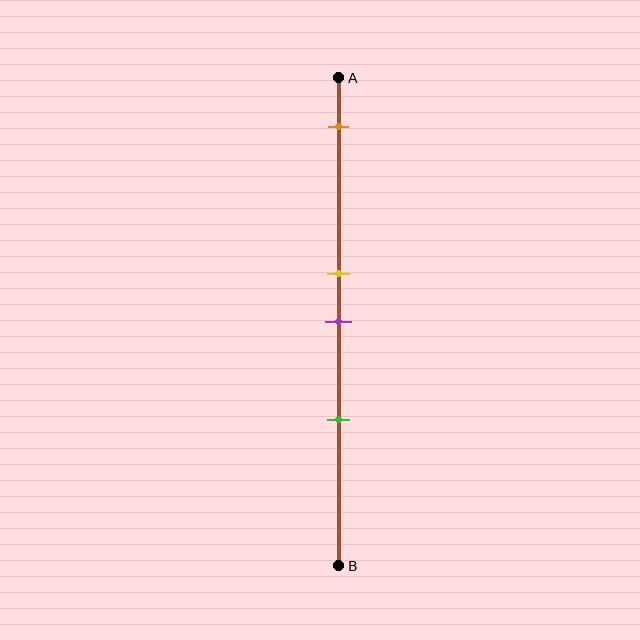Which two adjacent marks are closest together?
The yellow and purple marks are the closest adjacent pair.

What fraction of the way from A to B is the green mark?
The green mark is approximately 70% (0.7) of the way from A to B.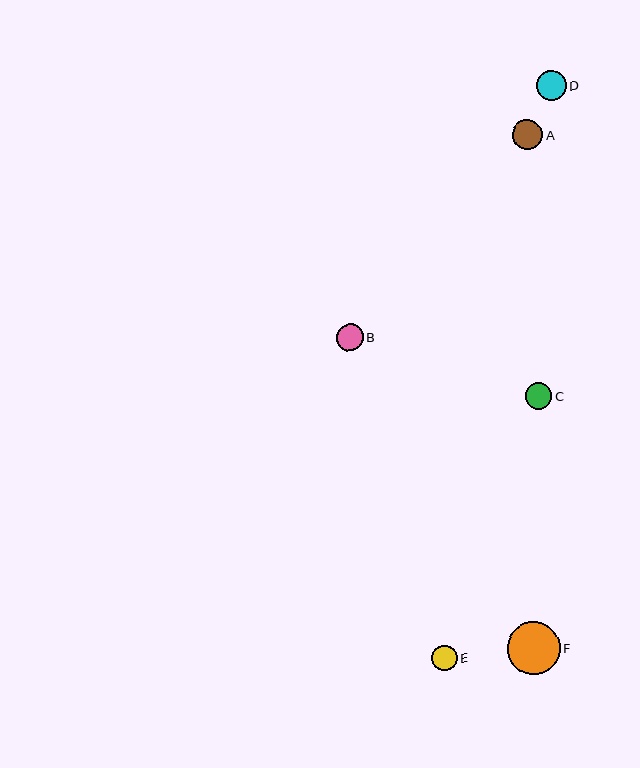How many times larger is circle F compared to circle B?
Circle F is approximately 1.9 times the size of circle B.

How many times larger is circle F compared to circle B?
Circle F is approximately 1.9 times the size of circle B.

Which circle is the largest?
Circle F is the largest with a size of approximately 52 pixels.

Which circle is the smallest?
Circle E is the smallest with a size of approximately 26 pixels.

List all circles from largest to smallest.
From largest to smallest: F, A, D, B, C, E.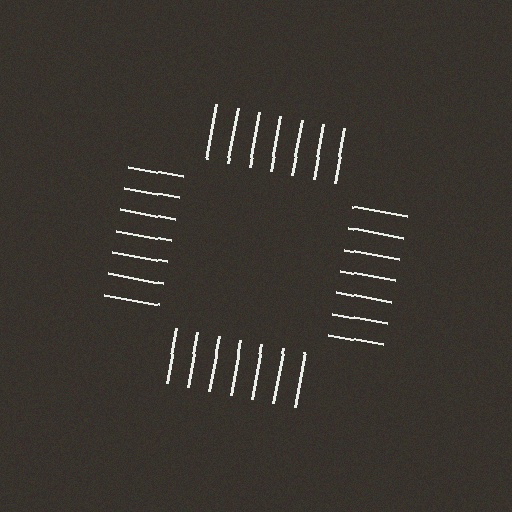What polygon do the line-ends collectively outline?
An illusory square — the line segments terminate on its edges but no continuous stroke is drawn.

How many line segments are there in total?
28 — 7 along each of the 4 edges.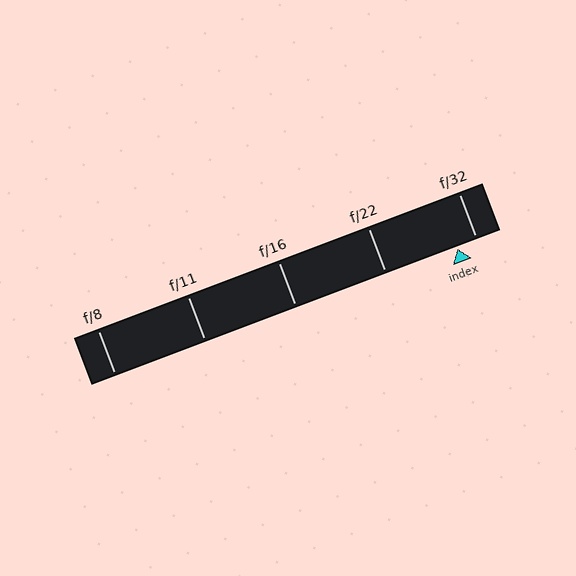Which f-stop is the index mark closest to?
The index mark is closest to f/32.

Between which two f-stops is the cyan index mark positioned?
The index mark is between f/22 and f/32.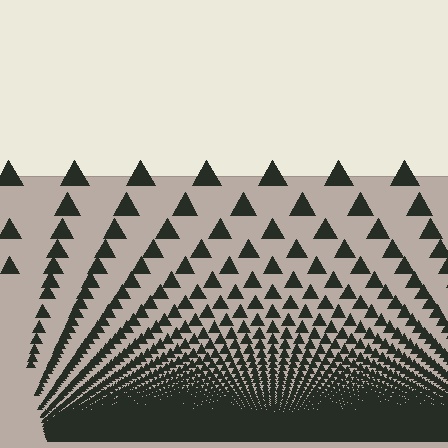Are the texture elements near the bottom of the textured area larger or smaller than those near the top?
Smaller. The gradient is inverted — elements near the bottom are smaller and denser.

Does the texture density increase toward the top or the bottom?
Density increases toward the bottom.